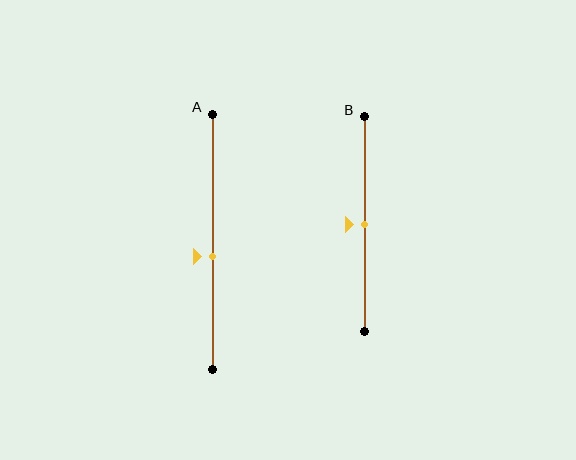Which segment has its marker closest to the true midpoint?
Segment B has its marker closest to the true midpoint.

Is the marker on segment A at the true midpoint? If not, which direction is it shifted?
No, the marker on segment A is shifted downward by about 6% of the segment length.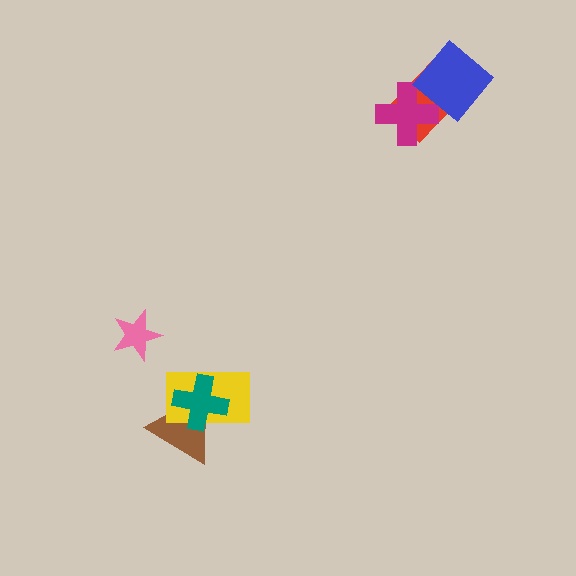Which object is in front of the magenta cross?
The blue diamond is in front of the magenta cross.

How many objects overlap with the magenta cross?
2 objects overlap with the magenta cross.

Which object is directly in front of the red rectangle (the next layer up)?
The magenta cross is directly in front of the red rectangle.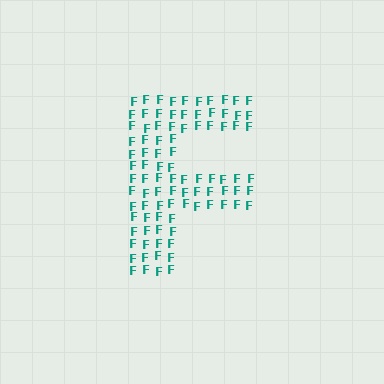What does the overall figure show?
The overall figure shows the letter F.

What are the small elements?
The small elements are letter F's.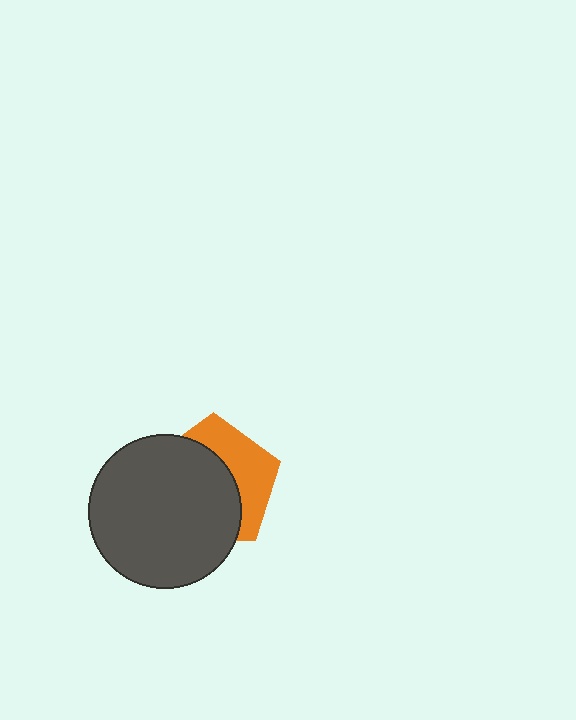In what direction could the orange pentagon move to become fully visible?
The orange pentagon could move toward the upper-right. That would shift it out from behind the dark gray circle entirely.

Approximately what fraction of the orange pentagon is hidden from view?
Roughly 62% of the orange pentagon is hidden behind the dark gray circle.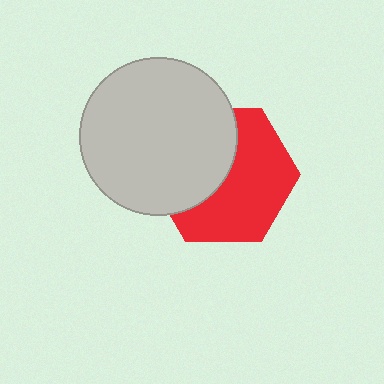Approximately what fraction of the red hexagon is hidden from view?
Roughly 43% of the red hexagon is hidden behind the light gray circle.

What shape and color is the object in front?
The object in front is a light gray circle.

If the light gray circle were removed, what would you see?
You would see the complete red hexagon.